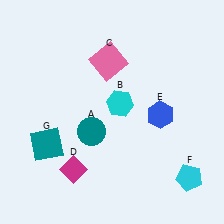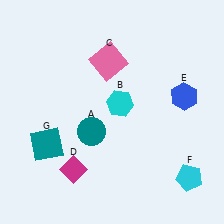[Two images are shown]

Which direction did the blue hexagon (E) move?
The blue hexagon (E) moved right.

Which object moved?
The blue hexagon (E) moved right.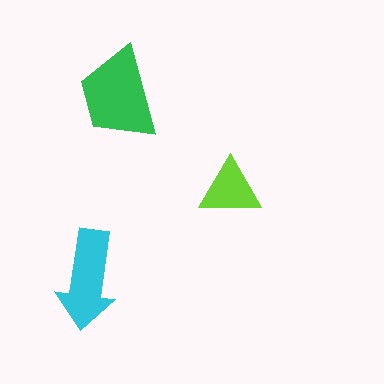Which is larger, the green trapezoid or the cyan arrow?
The green trapezoid.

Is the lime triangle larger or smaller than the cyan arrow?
Smaller.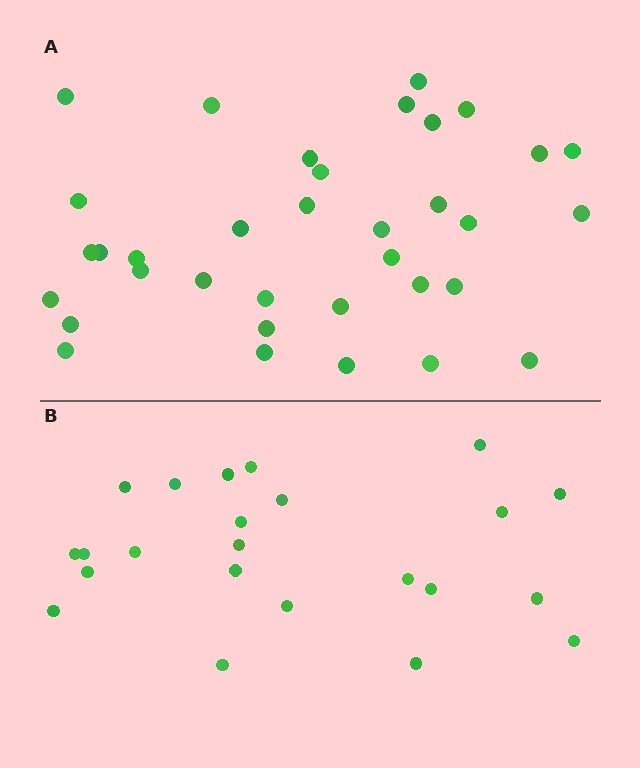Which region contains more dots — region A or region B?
Region A (the top region) has more dots.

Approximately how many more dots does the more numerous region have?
Region A has roughly 12 or so more dots than region B.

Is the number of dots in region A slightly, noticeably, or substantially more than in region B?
Region A has substantially more. The ratio is roughly 1.5 to 1.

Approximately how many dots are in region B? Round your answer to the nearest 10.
About 20 dots. (The exact count is 23, which rounds to 20.)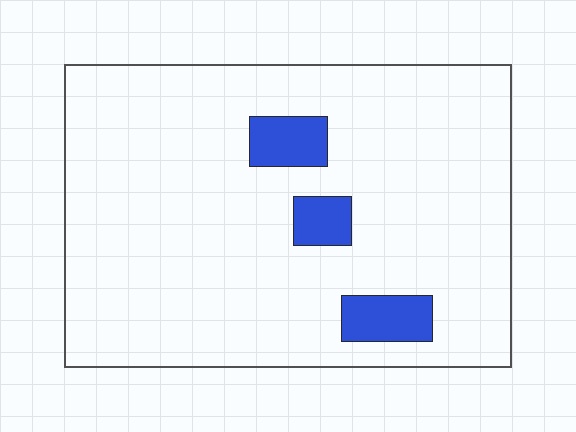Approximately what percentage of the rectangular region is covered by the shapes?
Approximately 10%.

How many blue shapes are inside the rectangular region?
3.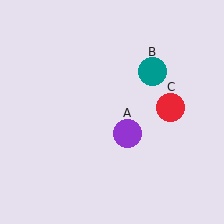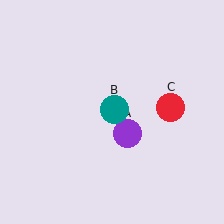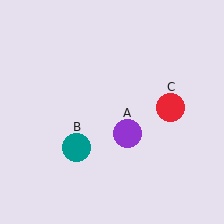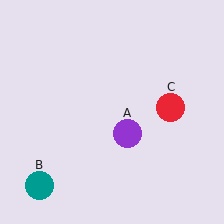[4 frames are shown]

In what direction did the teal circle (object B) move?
The teal circle (object B) moved down and to the left.